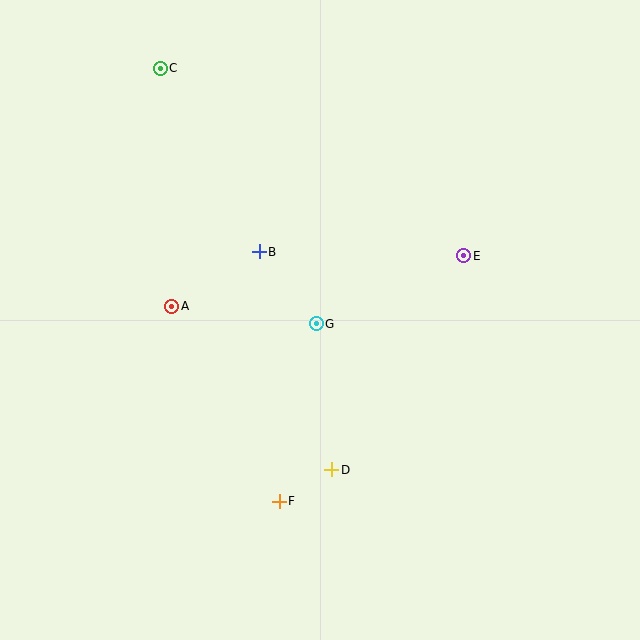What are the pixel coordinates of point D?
Point D is at (332, 470).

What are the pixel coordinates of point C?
Point C is at (160, 68).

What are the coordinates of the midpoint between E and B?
The midpoint between E and B is at (361, 254).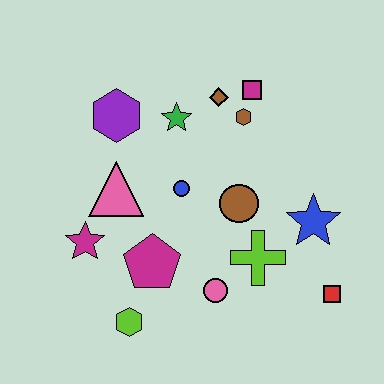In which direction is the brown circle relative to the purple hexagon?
The brown circle is to the right of the purple hexagon.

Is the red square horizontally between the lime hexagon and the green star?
No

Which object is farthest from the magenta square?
The lime hexagon is farthest from the magenta square.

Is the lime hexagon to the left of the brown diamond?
Yes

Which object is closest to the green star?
The brown diamond is closest to the green star.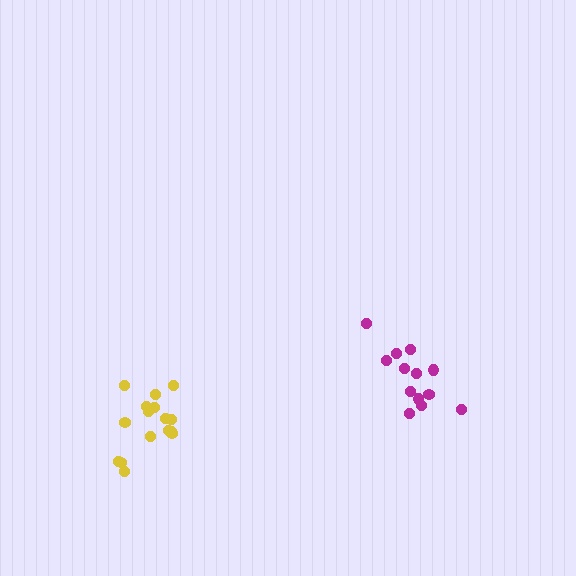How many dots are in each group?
Group 1: 16 dots, Group 2: 13 dots (29 total).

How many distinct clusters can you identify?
There are 2 distinct clusters.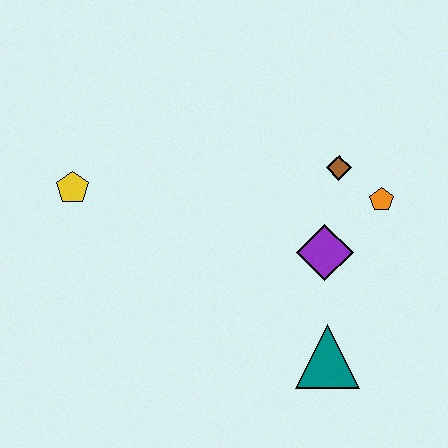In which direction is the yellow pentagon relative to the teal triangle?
The yellow pentagon is to the left of the teal triangle.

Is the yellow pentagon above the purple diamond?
Yes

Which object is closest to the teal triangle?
The purple diamond is closest to the teal triangle.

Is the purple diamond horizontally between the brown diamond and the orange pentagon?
No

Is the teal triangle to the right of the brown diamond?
No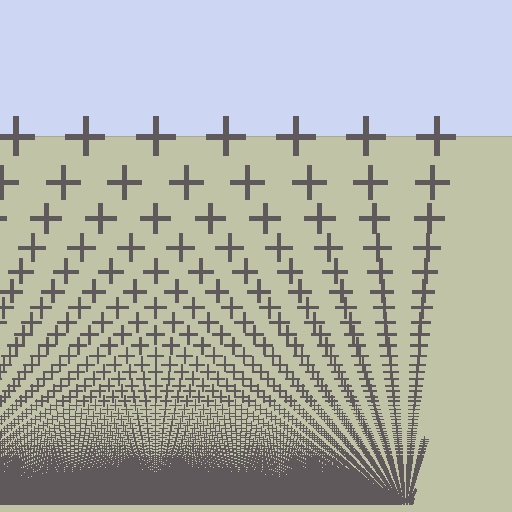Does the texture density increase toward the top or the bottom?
Density increases toward the bottom.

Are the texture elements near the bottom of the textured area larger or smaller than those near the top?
Smaller. The gradient is inverted — elements near the bottom are smaller and denser.